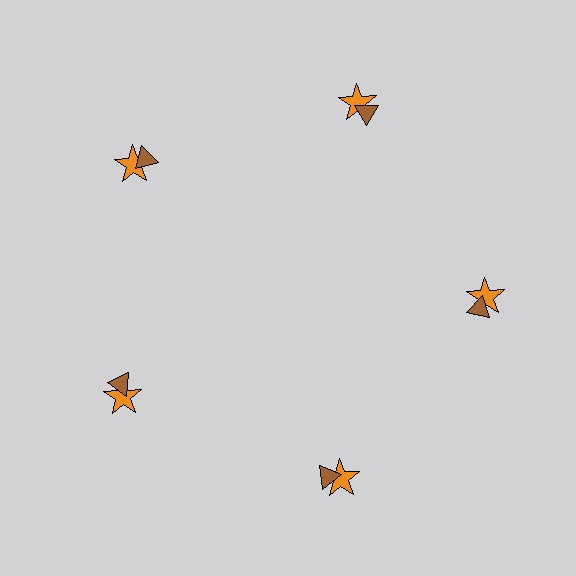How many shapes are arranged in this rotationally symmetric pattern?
There are 10 shapes, arranged in 5 groups of 2.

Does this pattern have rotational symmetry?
Yes, this pattern has 5-fold rotational symmetry. It looks the same after rotating 72 degrees around the center.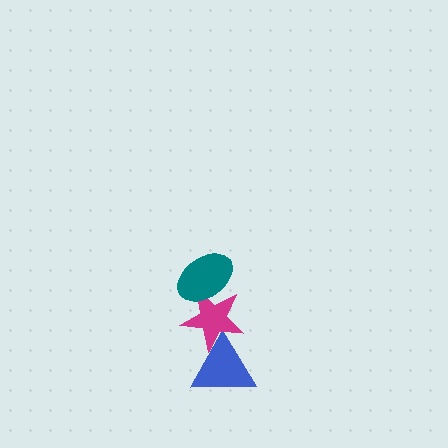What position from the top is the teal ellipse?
The teal ellipse is 1st from the top.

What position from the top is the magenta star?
The magenta star is 2nd from the top.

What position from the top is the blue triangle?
The blue triangle is 3rd from the top.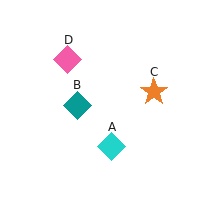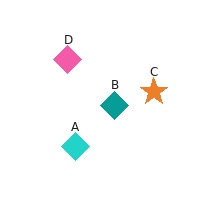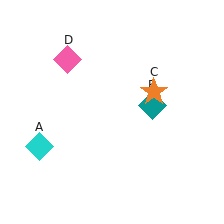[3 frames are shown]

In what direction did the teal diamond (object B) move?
The teal diamond (object B) moved right.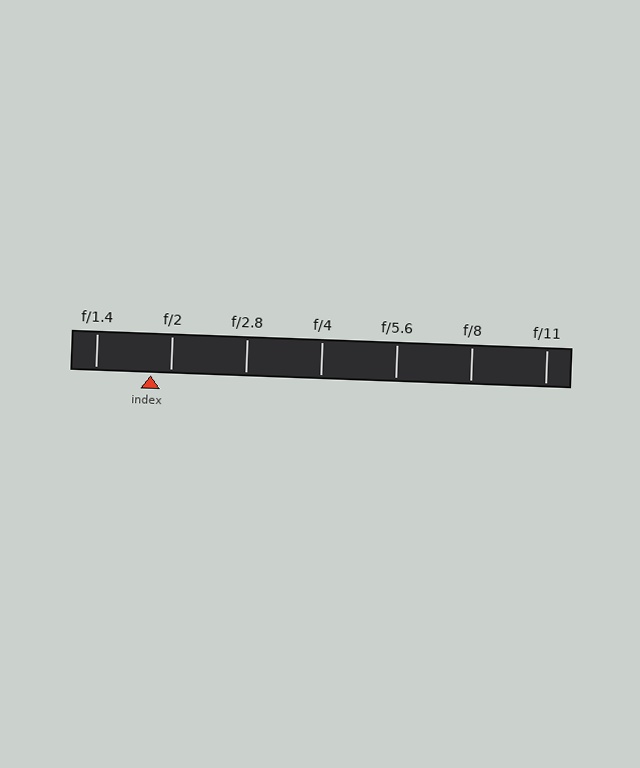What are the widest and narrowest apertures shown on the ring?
The widest aperture shown is f/1.4 and the narrowest is f/11.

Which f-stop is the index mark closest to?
The index mark is closest to f/2.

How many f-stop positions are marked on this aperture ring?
There are 7 f-stop positions marked.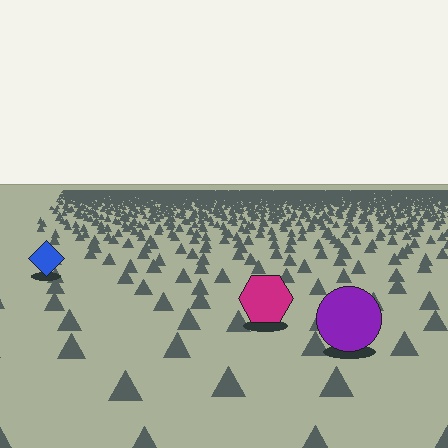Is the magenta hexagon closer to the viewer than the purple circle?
No. The purple circle is closer — you can tell from the texture gradient: the ground texture is coarser near it.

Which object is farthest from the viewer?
The blue diamond is farthest from the viewer. It appears smaller and the ground texture around it is denser.